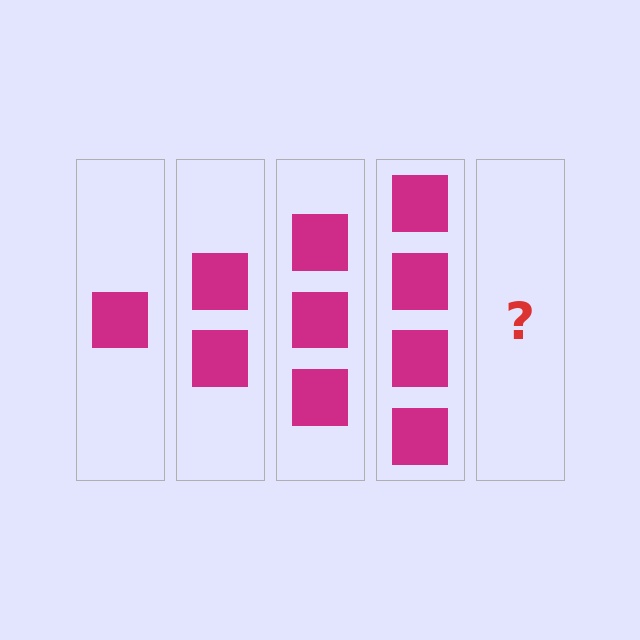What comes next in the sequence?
The next element should be 5 squares.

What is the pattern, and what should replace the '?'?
The pattern is that each step adds one more square. The '?' should be 5 squares.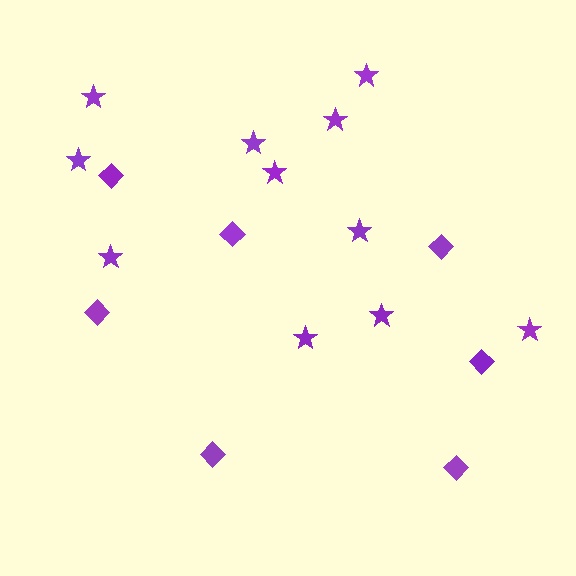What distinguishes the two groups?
There are 2 groups: one group of diamonds (7) and one group of stars (11).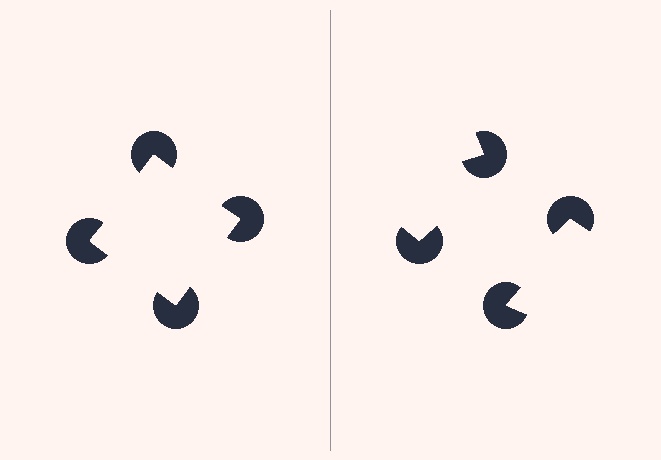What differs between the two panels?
The pac-man discs are positioned identically on both sides; only the wedge orientations differ. On the left they align to a square; on the right they are misaligned.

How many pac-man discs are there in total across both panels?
8 — 4 on each side.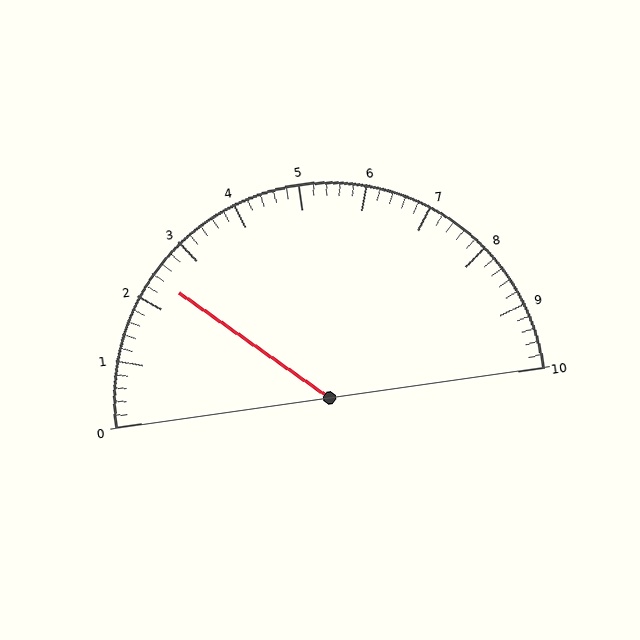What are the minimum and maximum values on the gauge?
The gauge ranges from 0 to 10.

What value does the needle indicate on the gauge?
The needle indicates approximately 2.4.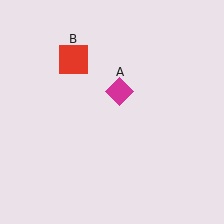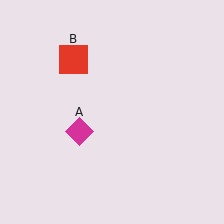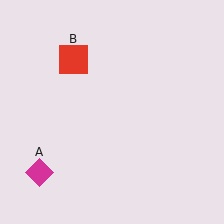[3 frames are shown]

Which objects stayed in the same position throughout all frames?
Red square (object B) remained stationary.